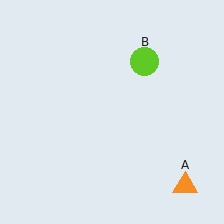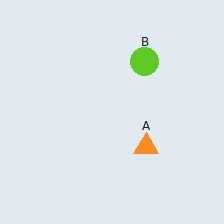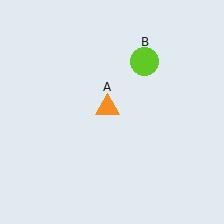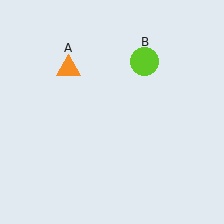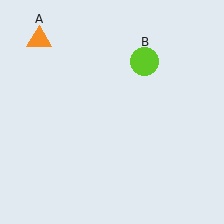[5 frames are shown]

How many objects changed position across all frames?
1 object changed position: orange triangle (object A).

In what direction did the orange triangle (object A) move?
The orange triangle (object A) moved up and to the left.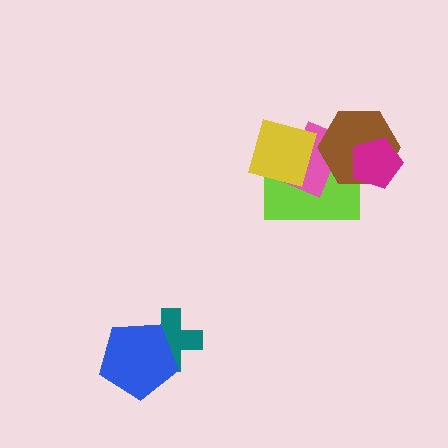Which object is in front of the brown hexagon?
The magenta pentagon is in front of the brown hexagon.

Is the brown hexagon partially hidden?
Yes, it is partially covered by another shape.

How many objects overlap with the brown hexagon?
3 objects overlap with the brown hexagon.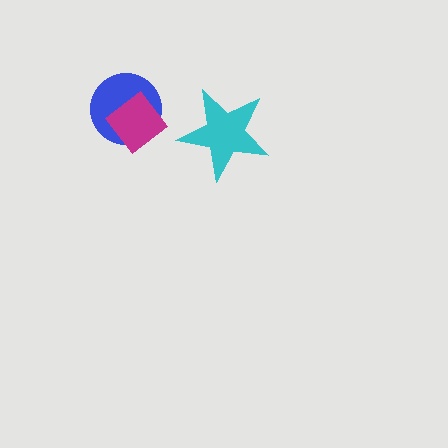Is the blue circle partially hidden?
Yes, it is partially covered by another shape.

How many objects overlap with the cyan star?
0 objects overlap with the cyan star.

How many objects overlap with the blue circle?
1 object overlaps with the blue circle.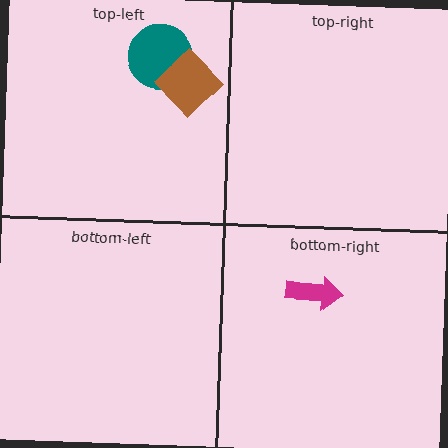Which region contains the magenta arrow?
The bottom-right region.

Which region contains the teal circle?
The top-left region.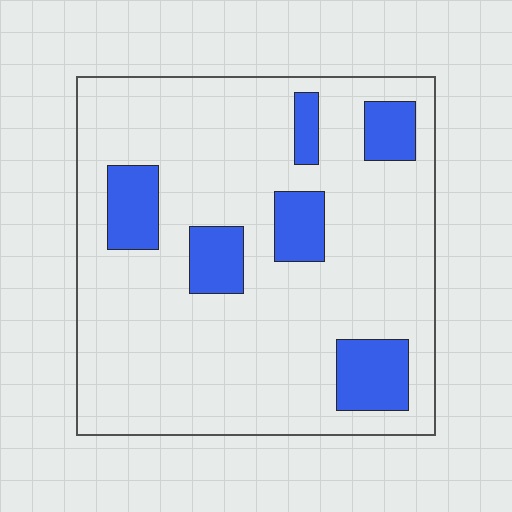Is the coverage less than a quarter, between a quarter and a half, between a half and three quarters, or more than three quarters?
Less than a quarter.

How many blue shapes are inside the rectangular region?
6.